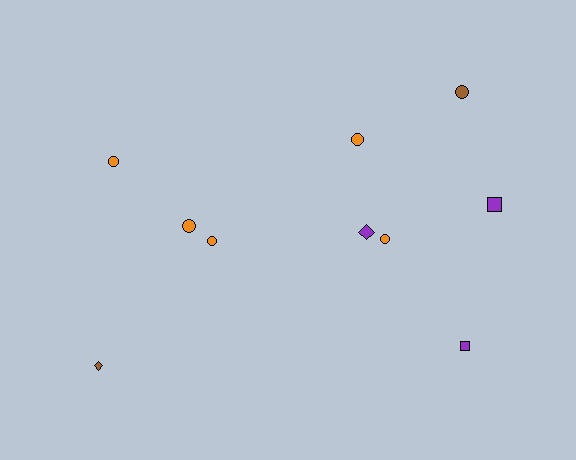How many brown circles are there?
There is 1 brown circle.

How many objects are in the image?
There are 10 objects.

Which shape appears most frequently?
Circle, with 6 objects.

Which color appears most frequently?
Orange, with 5 objects.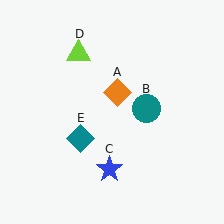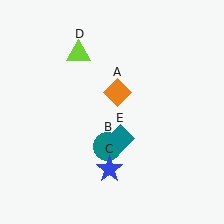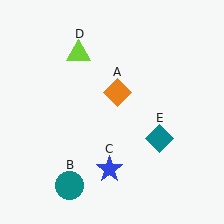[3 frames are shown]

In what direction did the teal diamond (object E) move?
The teal diamond (object E) moved right.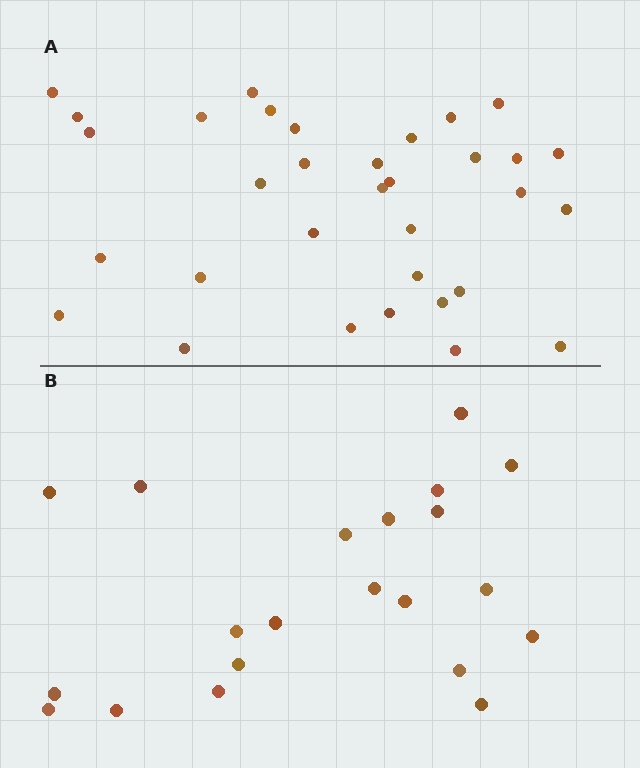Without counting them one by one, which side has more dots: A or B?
Region A (the top region) has more dots.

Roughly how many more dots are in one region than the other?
Region A has roughly 12 or so more dots than region B.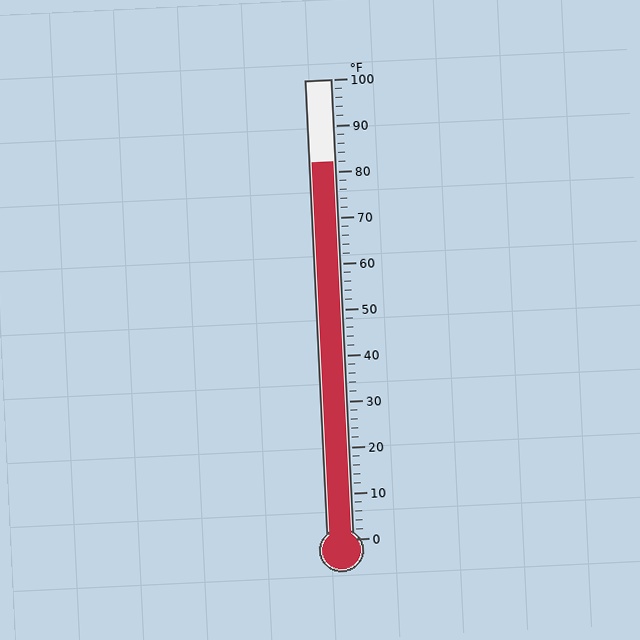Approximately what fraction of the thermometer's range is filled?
The thermometer is filled to approximately 80% of its range.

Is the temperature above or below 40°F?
The temperature is above 40°F.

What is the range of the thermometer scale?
The thermometer scale ranges from 0°F to 100°F.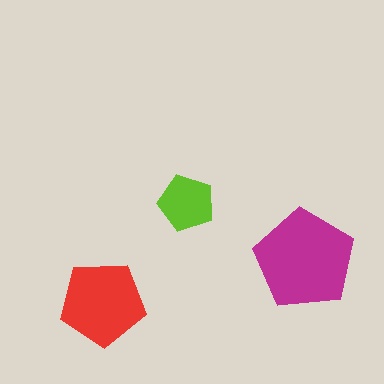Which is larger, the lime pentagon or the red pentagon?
The red one.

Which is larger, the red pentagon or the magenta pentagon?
The magenta one.